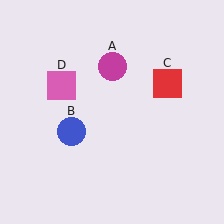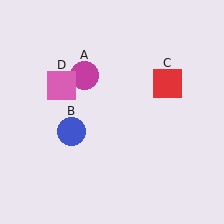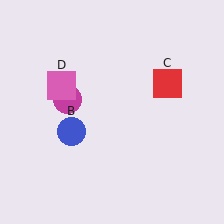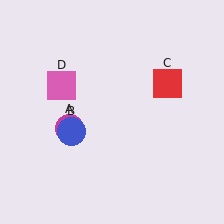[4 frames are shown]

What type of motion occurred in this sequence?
The magenta circle (object A) rotated counterclockwise around the center of the scene.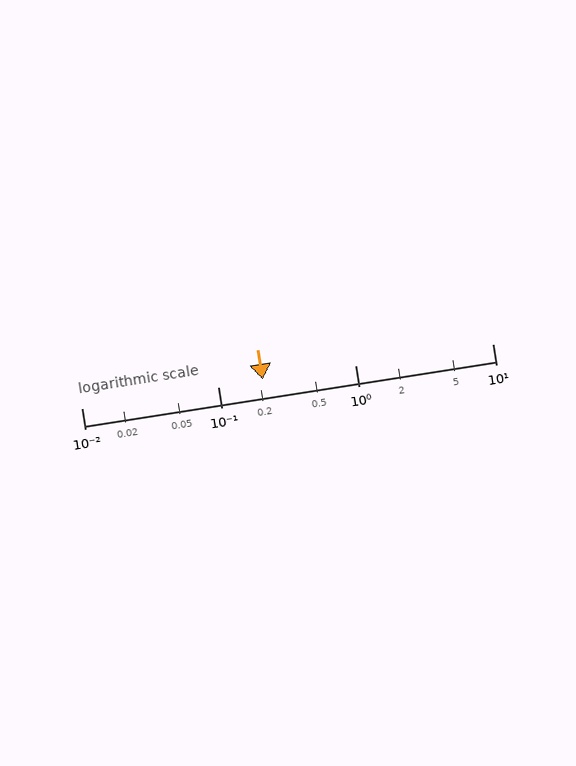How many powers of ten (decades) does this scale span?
The scale spans 3 decades, from 0.01 to 10.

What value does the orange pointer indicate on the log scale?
The pointer indicates approximately 0.21.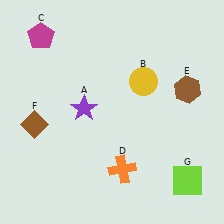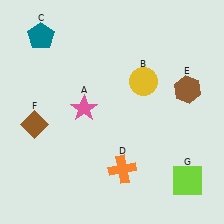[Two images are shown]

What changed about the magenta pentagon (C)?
In Image 1, C is magenta. In Image 2, it changed to teal.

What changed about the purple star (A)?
In Image 1, A is purple. In Image 2, it changed to pink.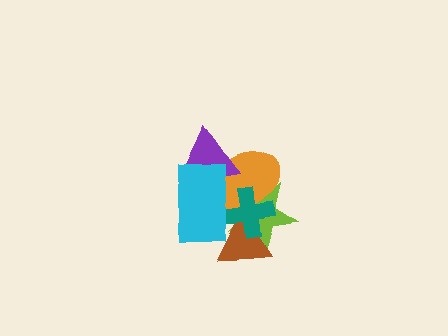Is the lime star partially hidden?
Yes, it is partially covered by another shape.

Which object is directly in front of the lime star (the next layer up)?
The orange ellipse is directly in front of the lime star.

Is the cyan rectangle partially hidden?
No, no other shape covers it.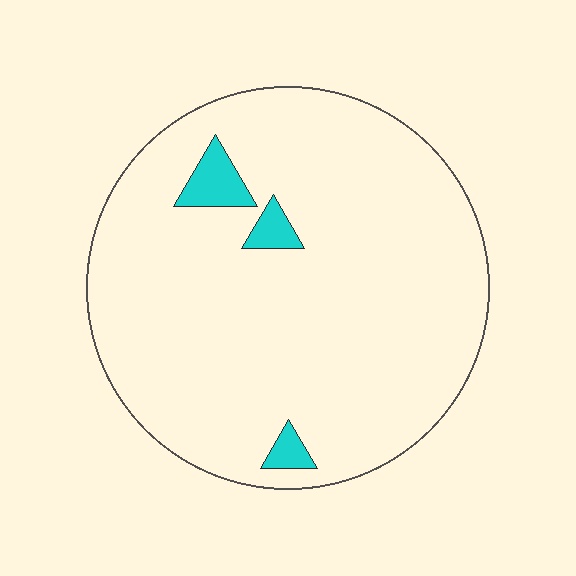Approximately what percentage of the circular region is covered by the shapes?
Approximately 5%.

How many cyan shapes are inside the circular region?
3.